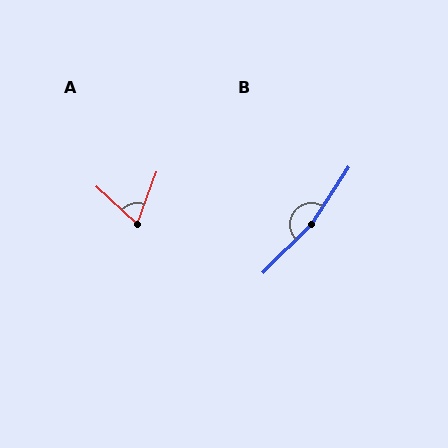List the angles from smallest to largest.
A (67°), B (168°).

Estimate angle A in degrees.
Approximately 67 degrees.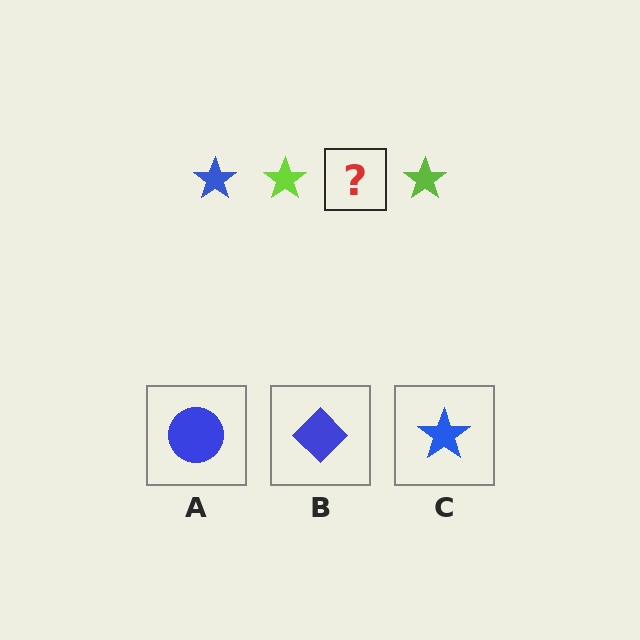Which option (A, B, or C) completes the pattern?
C.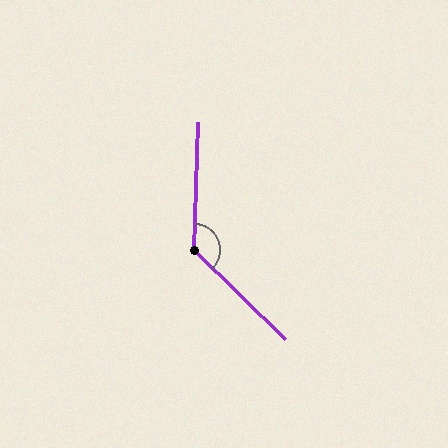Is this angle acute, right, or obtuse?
It is obtuse.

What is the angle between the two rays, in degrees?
Approximately 132 degrees.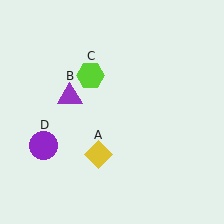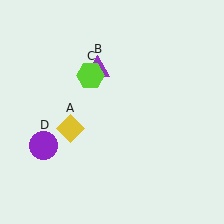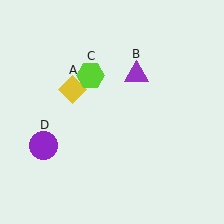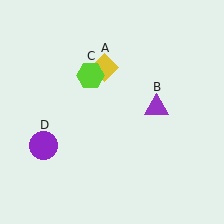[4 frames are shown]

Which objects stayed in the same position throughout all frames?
Lime hexagon (object C) and purple circle (object D) remained stationary.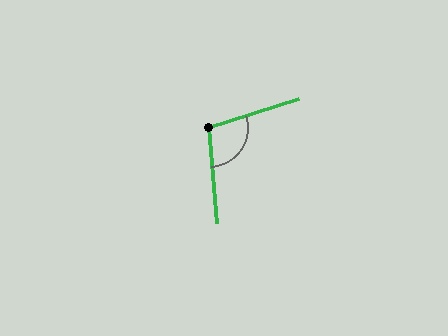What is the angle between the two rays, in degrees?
Approximately 103 degrees.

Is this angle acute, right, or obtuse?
It is obtuse.